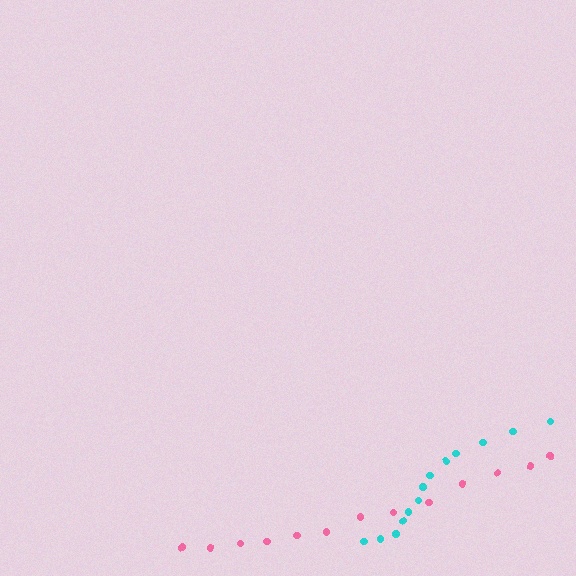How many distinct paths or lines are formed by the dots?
There are 2 distinct paths.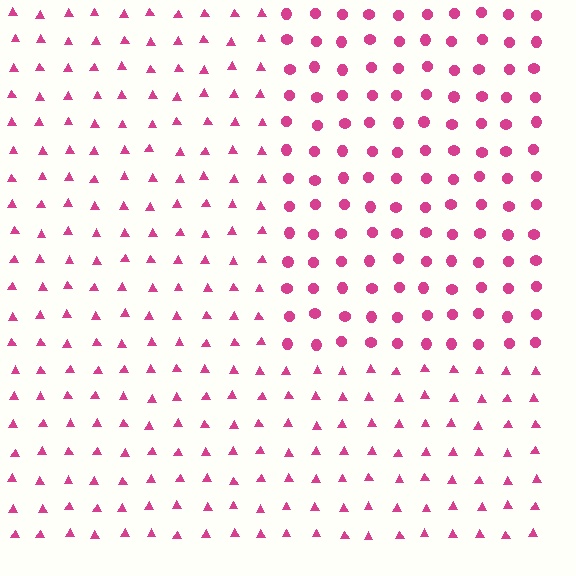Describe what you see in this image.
The image is filled with small magenta elements arranged in a uniform grid. A rectangle-shaped region contains circles, while the surrounding area contains triangles. The boundary is defined purely by the change in element shape.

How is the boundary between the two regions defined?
The boundary is defined by a change in element shape: circles inside vs. triangles outside. All elements share the same color and spacing.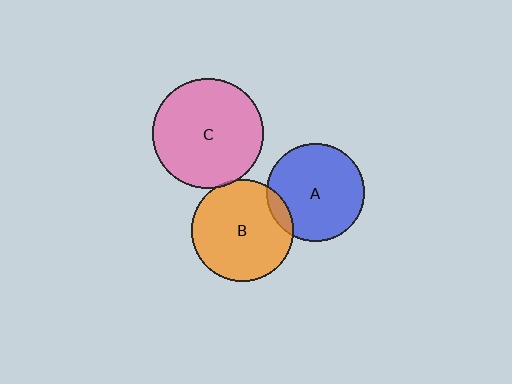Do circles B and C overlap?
Yes.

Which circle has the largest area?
Circle C (pink).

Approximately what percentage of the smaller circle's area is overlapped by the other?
Approximately 5%.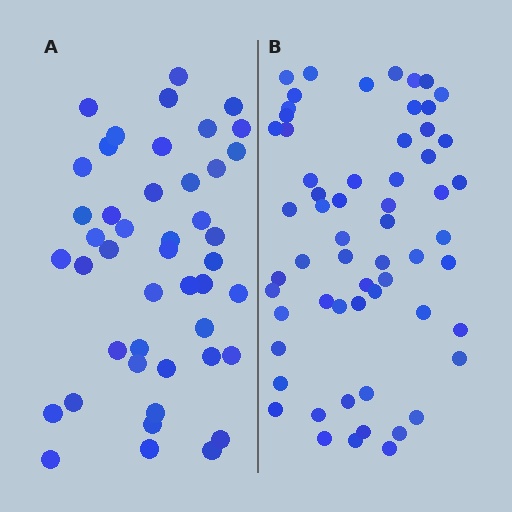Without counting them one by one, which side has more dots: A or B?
Region B (the right region) has more dots.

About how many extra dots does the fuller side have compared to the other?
Region B has approximately 15 more dots than region A.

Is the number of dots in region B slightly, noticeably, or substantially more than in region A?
Region B has noticeably more, but not dramatically so. The ratio is roughly 1.3 to 1.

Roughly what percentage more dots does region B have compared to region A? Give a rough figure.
About 35% more.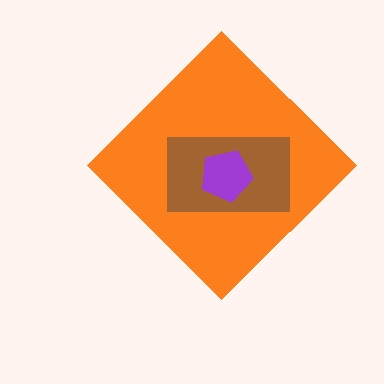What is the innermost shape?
The purple pentagon.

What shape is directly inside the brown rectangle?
The purple pentagon.